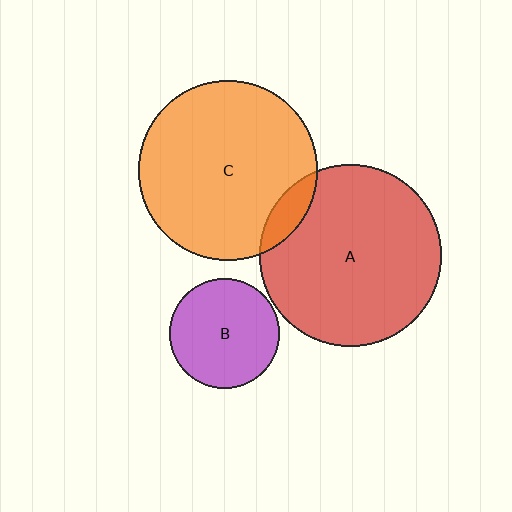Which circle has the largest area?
Circle A (red).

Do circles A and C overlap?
Yes.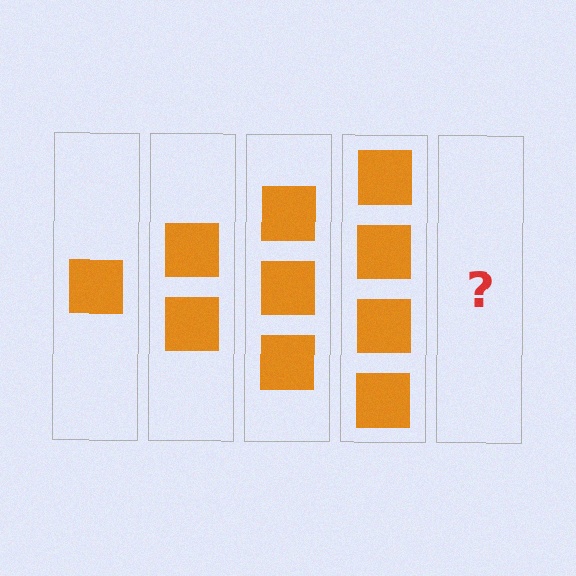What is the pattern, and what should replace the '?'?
The pattern is that each step adds one more square. The '?' should be 5 squares.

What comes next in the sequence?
The next element should be 5 squares.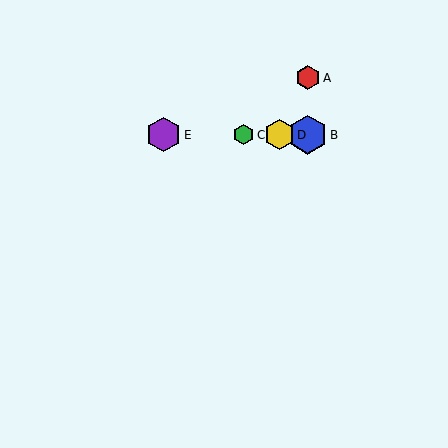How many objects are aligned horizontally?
4 objects (B, C, D, E) are aligned horizontally.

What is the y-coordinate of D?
Object D is at y≈135.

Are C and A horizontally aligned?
No, C is at y≈135 and A is at y≈78.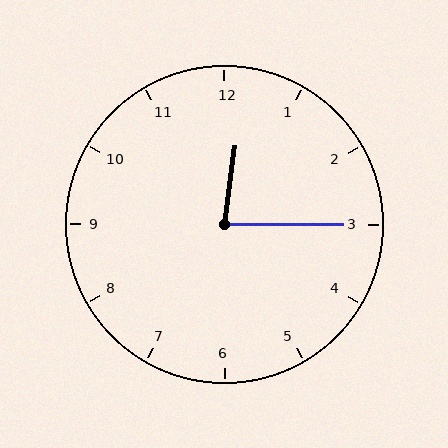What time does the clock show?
12:15.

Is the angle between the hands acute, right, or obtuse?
It is acute.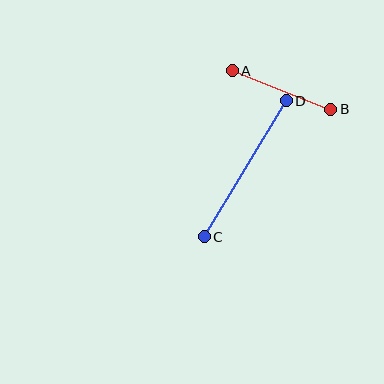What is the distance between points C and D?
The distance is approximately 159 pixels.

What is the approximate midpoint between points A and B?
The midpoint is at approximately (282, 90) pixels.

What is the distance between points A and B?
The distance is approximately 106 pixels.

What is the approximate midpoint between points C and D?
The midpoint is at approximately (245, 169) pixels.